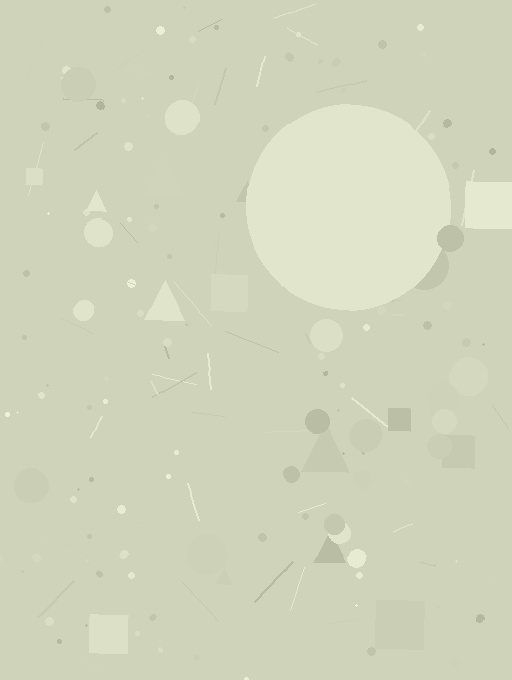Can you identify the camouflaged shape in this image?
The camouflaged shape is a circle.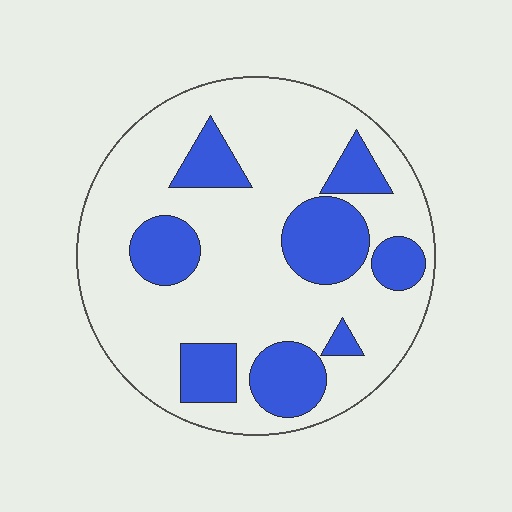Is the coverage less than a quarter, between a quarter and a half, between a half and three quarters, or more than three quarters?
Between a quarter and a half.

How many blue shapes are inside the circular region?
8.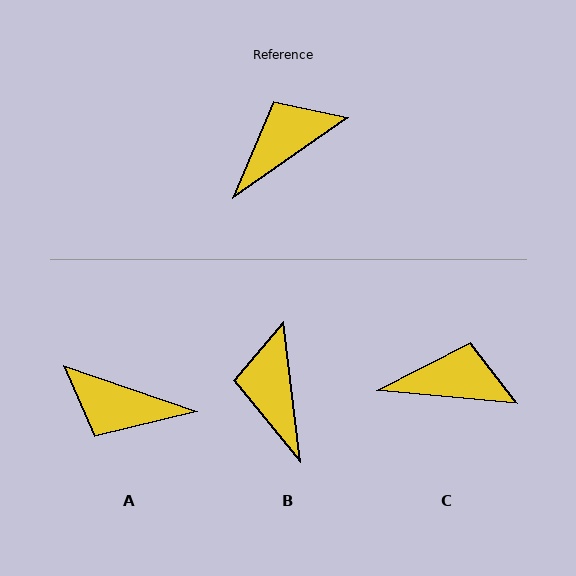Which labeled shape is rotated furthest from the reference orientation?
A, about 126 degrees away.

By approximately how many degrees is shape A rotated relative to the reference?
Approximately 126 degrees counter-clockwise.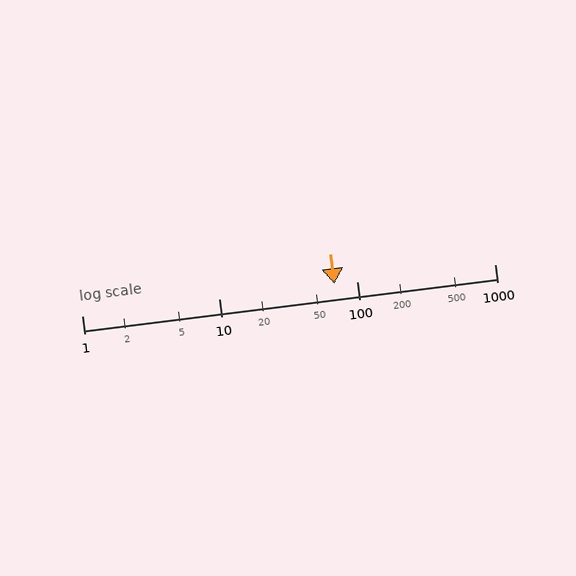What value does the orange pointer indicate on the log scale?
The pointer indicates approximately 68.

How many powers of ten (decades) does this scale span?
The scale spans 3 decades, from 1 to 1000.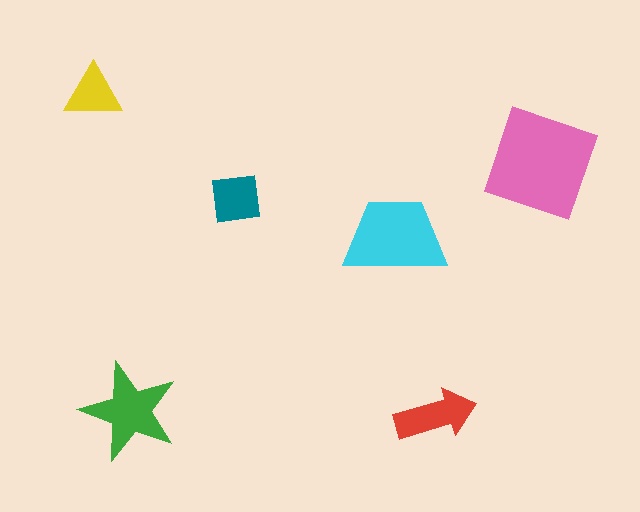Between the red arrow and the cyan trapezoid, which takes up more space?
The cyan trapezoid.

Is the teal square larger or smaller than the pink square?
Smaller.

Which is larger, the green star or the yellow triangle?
The green star.